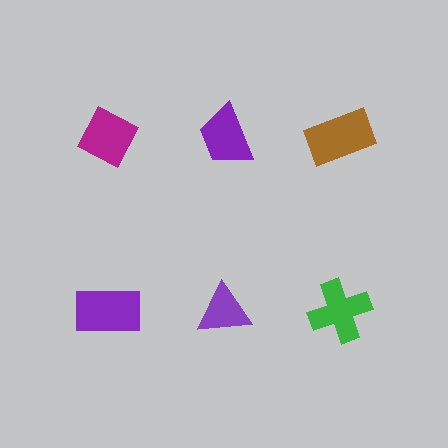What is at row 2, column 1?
A purple rectangle.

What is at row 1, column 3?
A brown rectangle.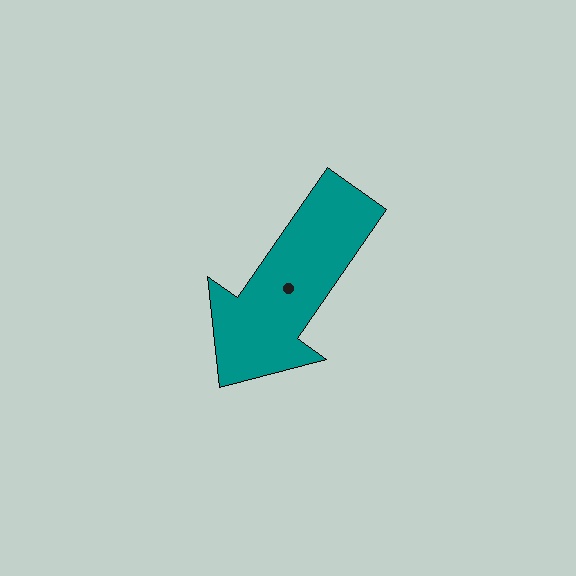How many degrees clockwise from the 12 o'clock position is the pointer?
Approximately 215 degrees.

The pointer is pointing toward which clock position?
Roughly 7 o'clock.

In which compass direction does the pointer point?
Southwest.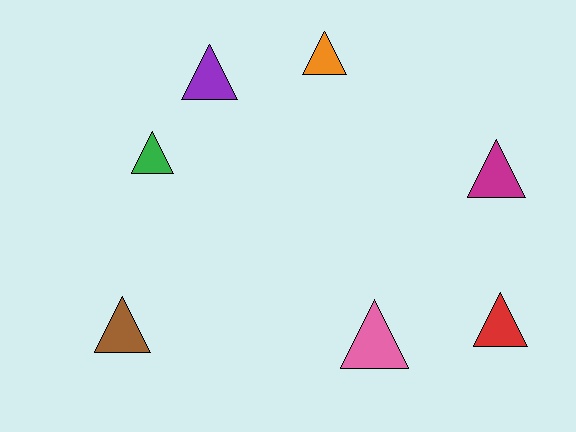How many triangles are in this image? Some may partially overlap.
There are 7 triangles.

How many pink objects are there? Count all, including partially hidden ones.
There is 1 pink object.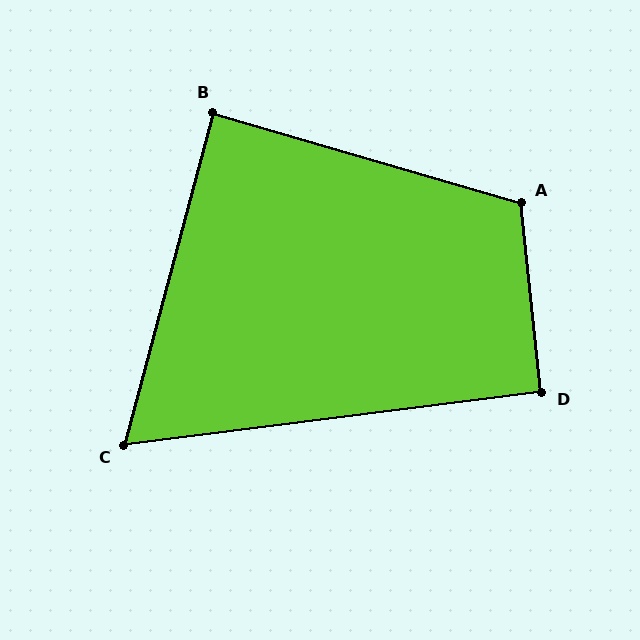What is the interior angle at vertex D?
Approximately 91 degrees (approximately right).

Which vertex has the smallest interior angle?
C, at approximately 68 degrees.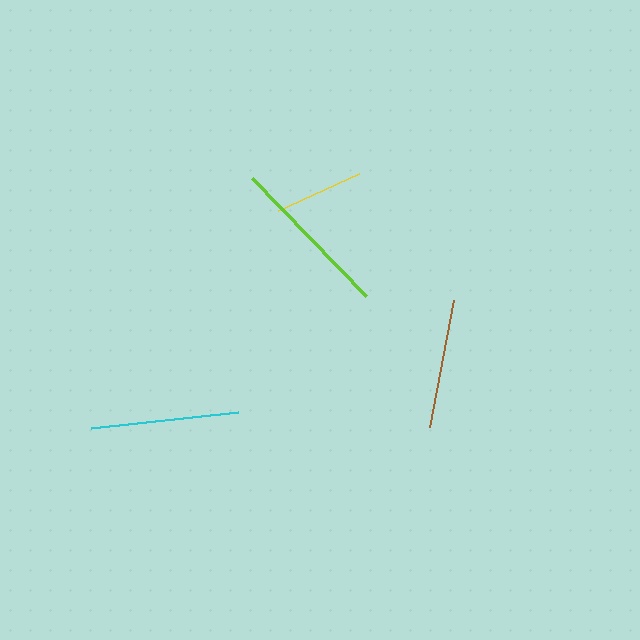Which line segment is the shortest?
The yellow line is the shortest at approximately 89 pixels.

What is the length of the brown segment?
The brown segment is approximately 130 pixels long.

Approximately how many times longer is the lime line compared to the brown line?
The lime line is approximately 1.3 times the length of the brown line.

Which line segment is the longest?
The lime line is the longest at approximately 164 pixels.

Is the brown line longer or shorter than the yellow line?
The brown line is longer than the yellow line.